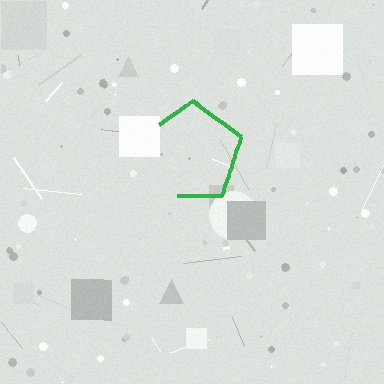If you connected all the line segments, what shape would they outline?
They would outline a pentagon.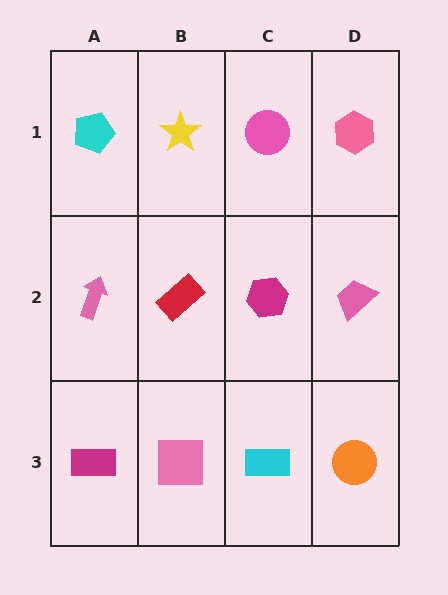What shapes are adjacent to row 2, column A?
A cyan pentagon (row 1, column A), a magenta rectangle (row 3, column A), a red rectangle (row 2, column B).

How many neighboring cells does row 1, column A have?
2.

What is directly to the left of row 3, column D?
A cyan rectangle.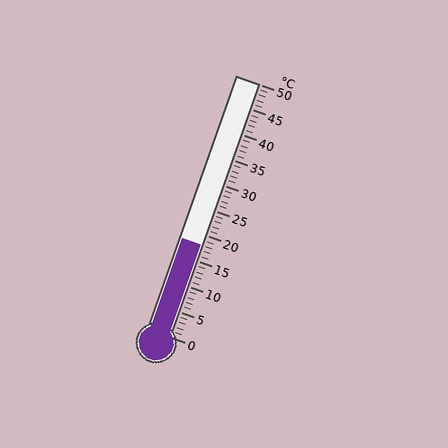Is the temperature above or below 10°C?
The temperature is above 10°C.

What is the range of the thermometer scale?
The thermometer scale ranges from 0°C to 50°C.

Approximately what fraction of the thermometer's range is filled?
The thermometer is filled to approximately 35% of its range.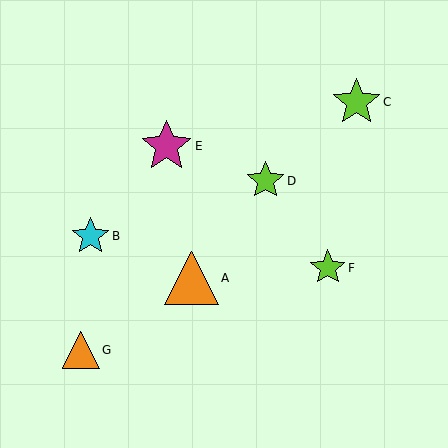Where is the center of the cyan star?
The center of the cyan star is at (90, 236).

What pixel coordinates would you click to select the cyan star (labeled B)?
Click at (90, 236) to select the cyan star B.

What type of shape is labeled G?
Shape G is an orange triangle.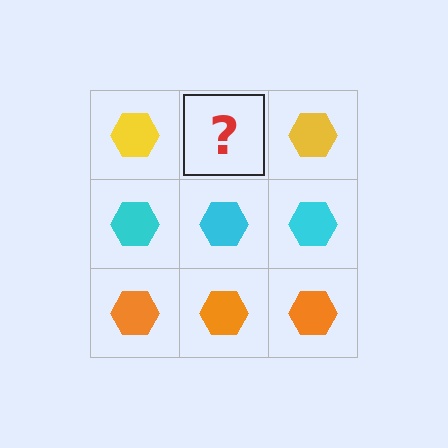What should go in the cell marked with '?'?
The missing cell should contain a yellow hexagon.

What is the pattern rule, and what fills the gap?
The rule is that each row has a consistent color. The gap should be filled with a yellow hexagon.